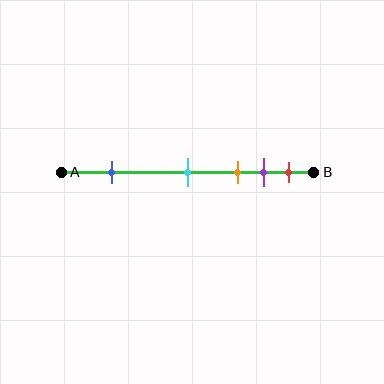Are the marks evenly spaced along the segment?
No, the marks are not evenly spaced.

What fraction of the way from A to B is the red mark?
The red mark is approximately 90% (0.9) of the way from A to B.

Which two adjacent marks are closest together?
The purple and red marks are the closest adjacent pair.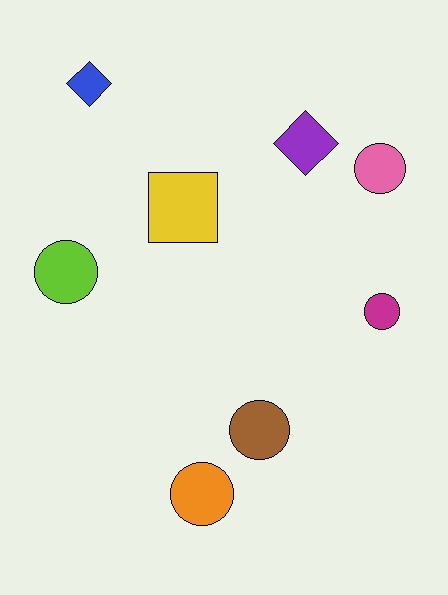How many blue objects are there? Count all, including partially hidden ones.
There is 1 blue object.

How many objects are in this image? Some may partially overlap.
There are 8 objects.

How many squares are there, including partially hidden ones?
There is 1 square.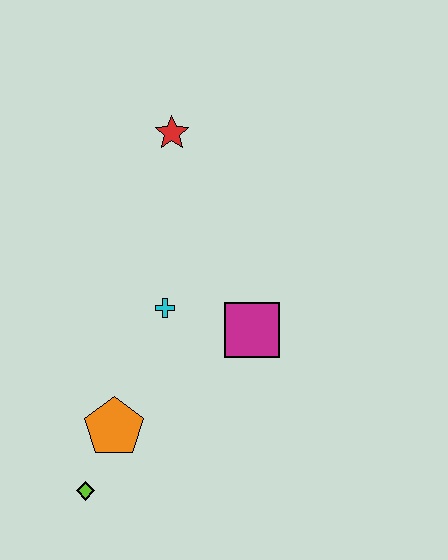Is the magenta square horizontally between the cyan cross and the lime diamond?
No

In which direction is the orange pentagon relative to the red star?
The orange pentagon is below the red star.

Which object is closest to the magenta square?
The cyan cross is closest to the magenta square.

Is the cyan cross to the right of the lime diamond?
Yes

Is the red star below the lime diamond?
No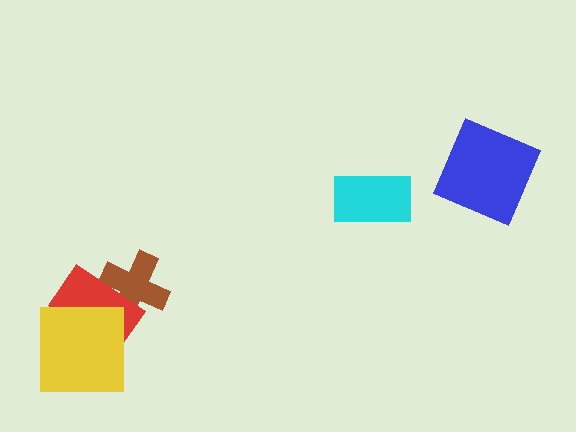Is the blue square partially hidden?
No, no other shape covers it.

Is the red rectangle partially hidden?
Yes, it is partially covered by another shape.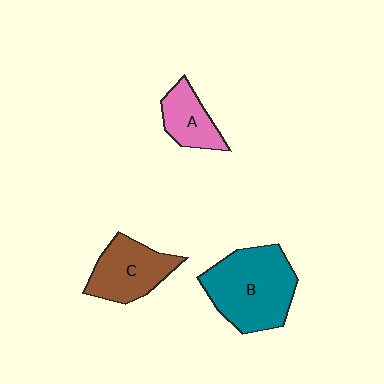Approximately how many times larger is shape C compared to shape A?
Approximately 1.4 times.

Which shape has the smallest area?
Shape A (pink).